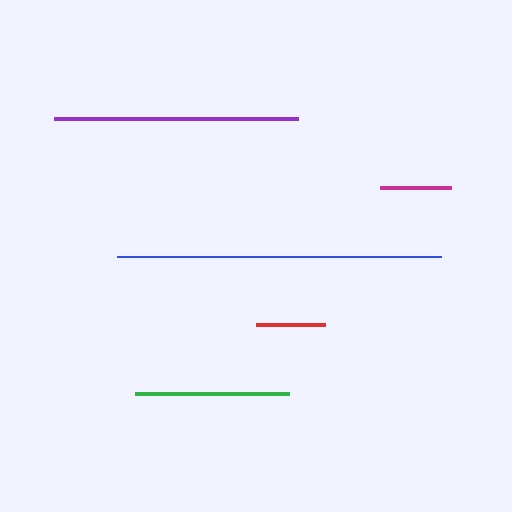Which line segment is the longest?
The blue line is the longest at approximately 324 pixels.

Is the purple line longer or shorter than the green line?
The purple line is longer than the green line.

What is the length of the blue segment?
The blue segment is approximately 324 pixels long.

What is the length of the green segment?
The green segment is approximately 154 pixels long.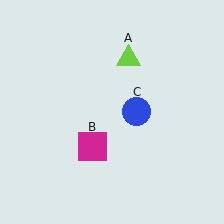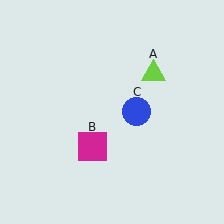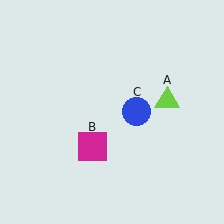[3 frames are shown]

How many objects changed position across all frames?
1 object changed position: lime triangle (object A).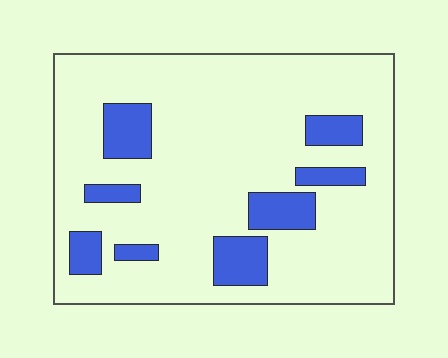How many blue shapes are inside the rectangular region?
8.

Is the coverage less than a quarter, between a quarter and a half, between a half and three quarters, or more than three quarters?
Less than a quarter.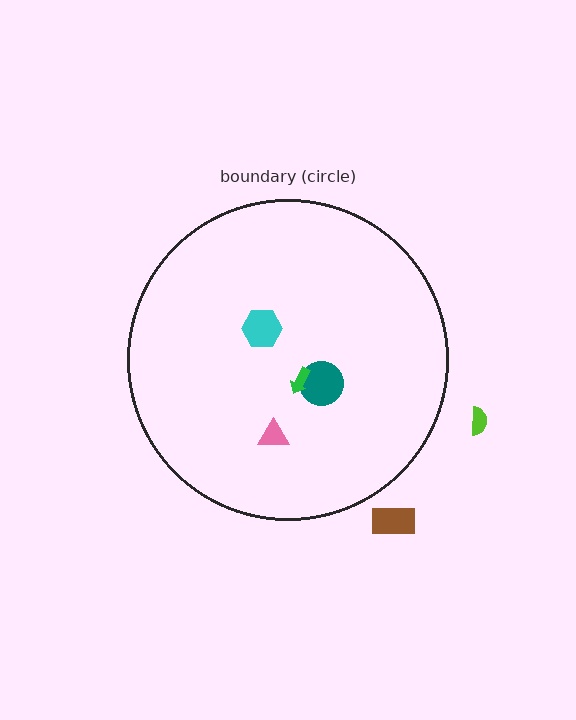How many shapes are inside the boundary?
4 inside, 2 outside.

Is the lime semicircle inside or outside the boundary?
Outside.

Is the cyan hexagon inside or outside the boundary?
Inside.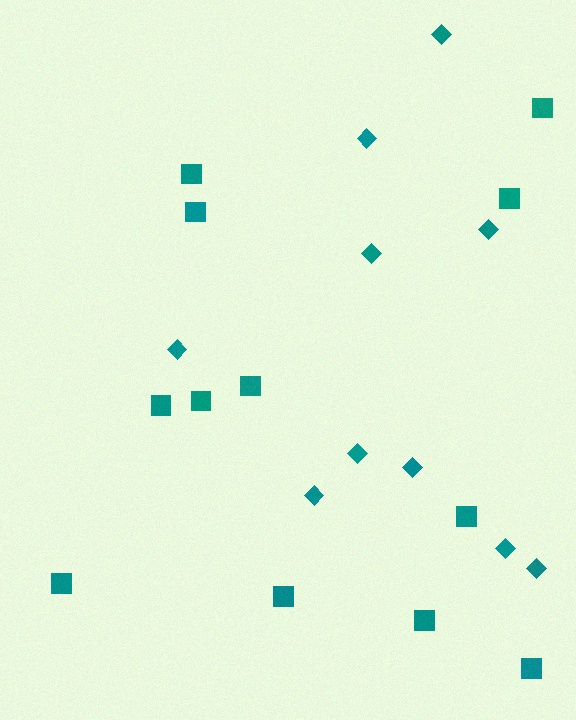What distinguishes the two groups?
There are 2 groups: one group of diamonds (10) and one group of squares (12).